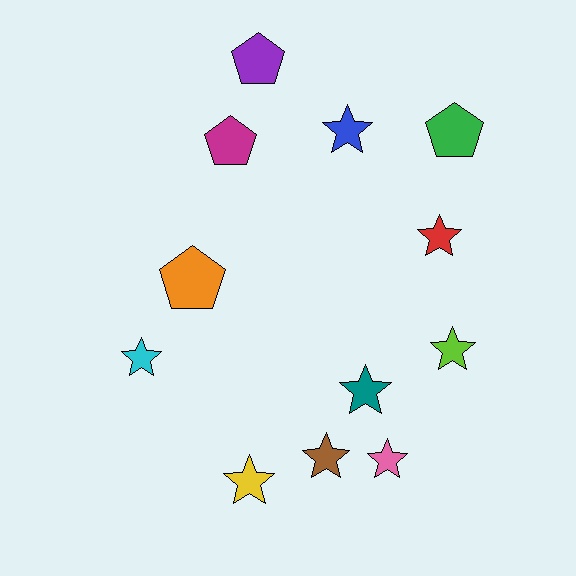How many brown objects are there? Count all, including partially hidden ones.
There is 1 brown object.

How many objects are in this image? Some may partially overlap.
There are 12 objects.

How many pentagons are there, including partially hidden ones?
There are 4 pentagons.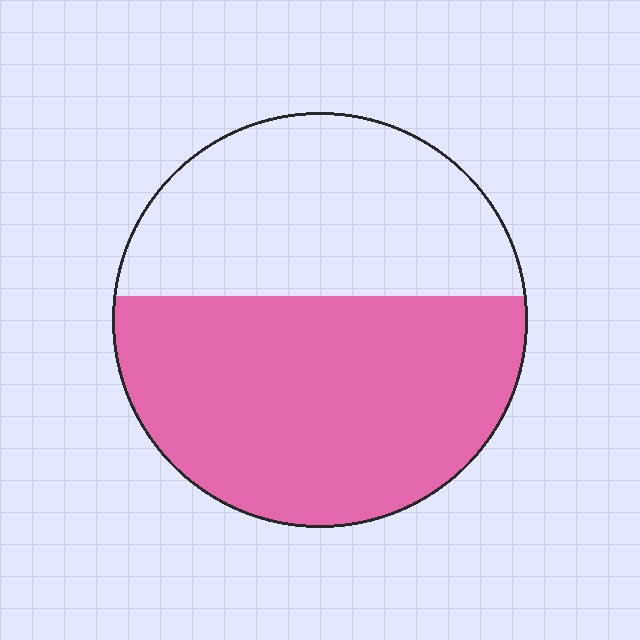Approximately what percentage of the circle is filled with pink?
Approximately 55%.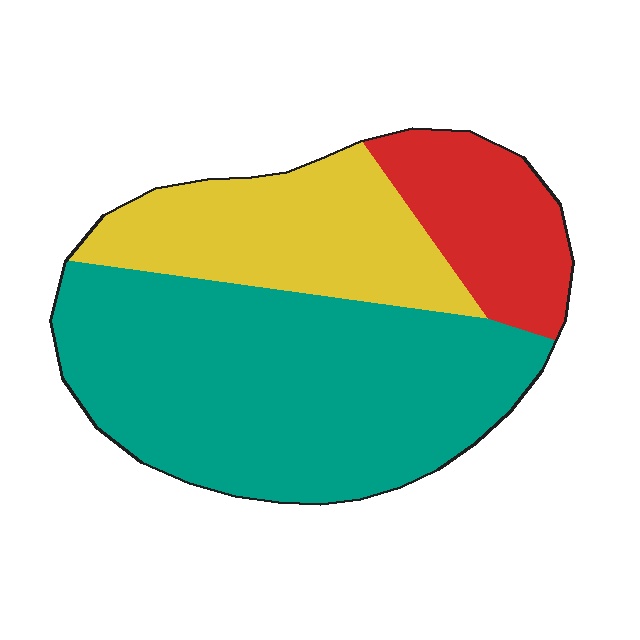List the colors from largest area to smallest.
From largest to smallest: teal, yellow, red.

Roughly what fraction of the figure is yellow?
Yellow takes up about one quarter (1/4) of the figure.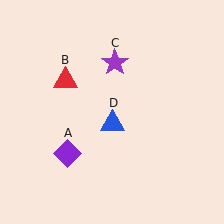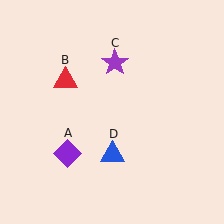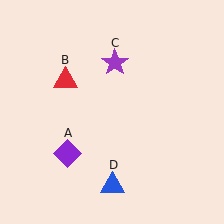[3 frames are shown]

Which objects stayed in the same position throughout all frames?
Purple diamond (object A) and red triangle (object B) and purple star (object C) remained stationary.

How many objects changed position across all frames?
1 object changed position: blue triangle (object D).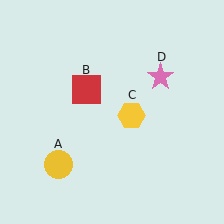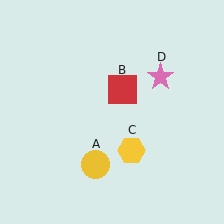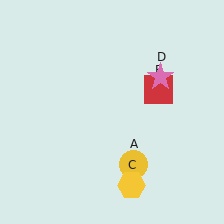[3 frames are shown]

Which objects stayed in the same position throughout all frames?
Pink star (object D) remained stationary.